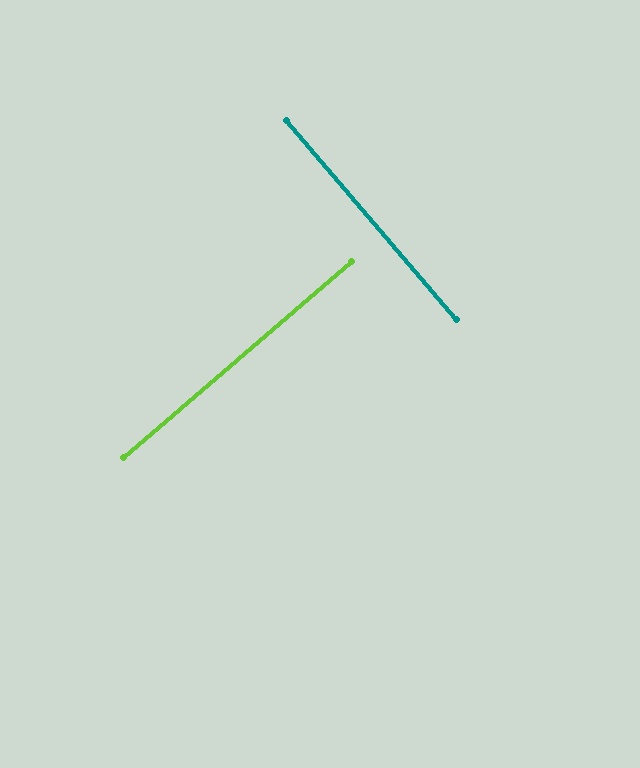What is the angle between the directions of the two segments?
Approximately 90 degrees.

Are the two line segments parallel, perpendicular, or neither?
Perpendicular — they meet at approximately 90°.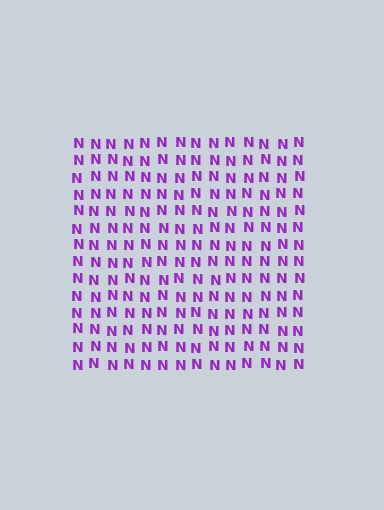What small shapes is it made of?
It is made of small letter N's.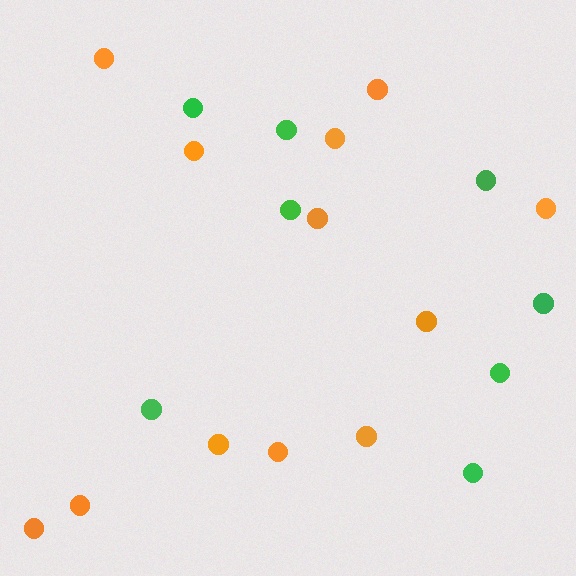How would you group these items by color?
There are 2 groups: one group of green circles (8) and one group of orange circles (12).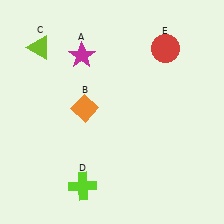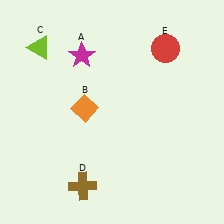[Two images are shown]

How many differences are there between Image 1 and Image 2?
There is 1 difference between the two images.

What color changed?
The cross (D) changed from lime in Image 1 to brown in Image 2.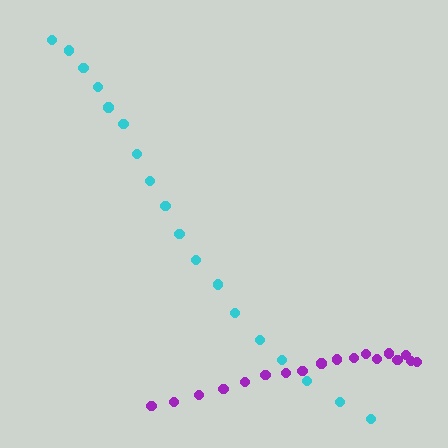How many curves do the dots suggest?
There are 2 distinct paths.